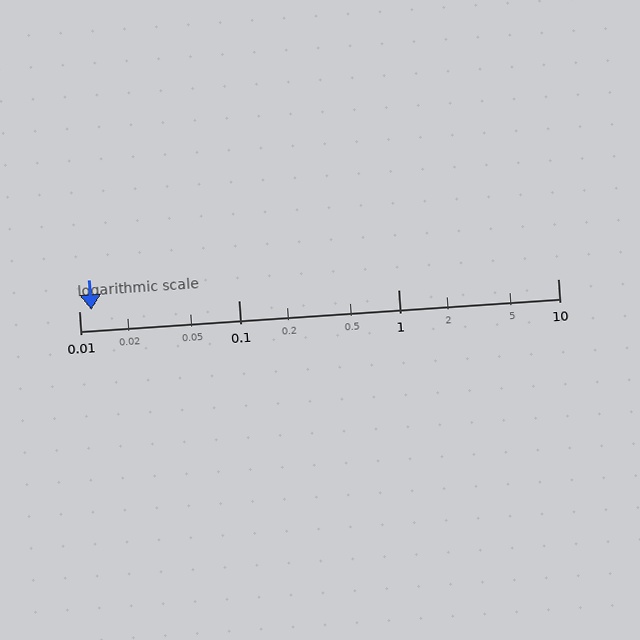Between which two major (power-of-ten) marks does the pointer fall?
The pointer is between 0.01 and 0.1.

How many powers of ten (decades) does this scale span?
The scale spans 3 decades, from 0.01 to 10.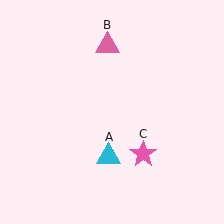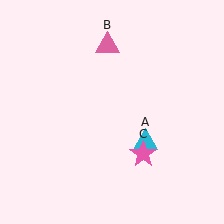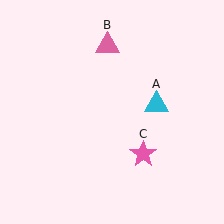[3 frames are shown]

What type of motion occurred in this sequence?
The cyan triangle (object A) rotated counterclockwise around the center of the scene.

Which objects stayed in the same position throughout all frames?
Pink triangle (object B) and pink star (object C) remained stationary.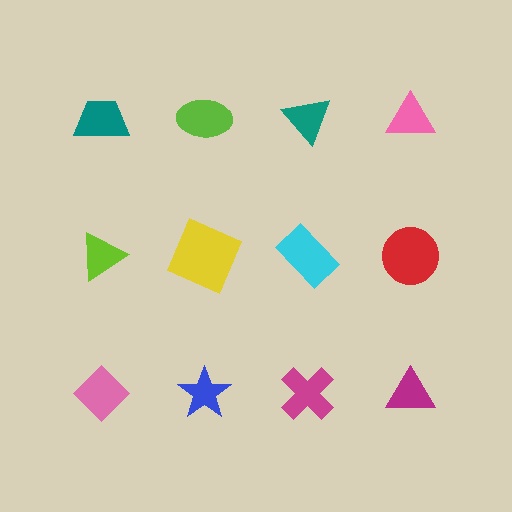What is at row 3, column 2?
A blue star.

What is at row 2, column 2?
A yellow square.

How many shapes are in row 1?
4 shapes.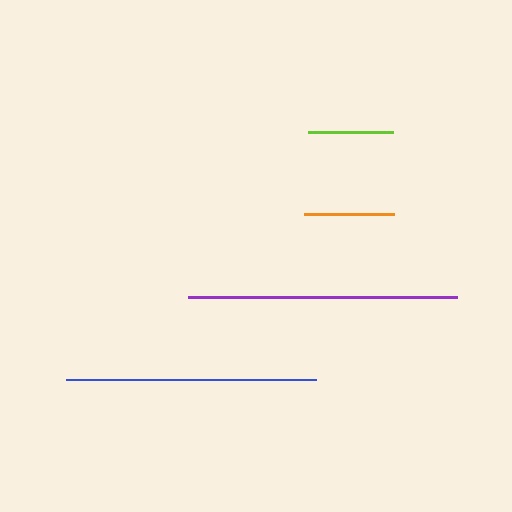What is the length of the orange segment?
The orange segment is approximately 91 pixels long.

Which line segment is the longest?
The purple line is the longest at approximately 268 pixels.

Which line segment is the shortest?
The lime line is the shortest at approximately 85 pixels.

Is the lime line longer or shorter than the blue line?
The blue line is longer than the lime line.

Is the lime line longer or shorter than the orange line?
The orange line is longer than the lime line.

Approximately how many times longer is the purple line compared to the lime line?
The purple line is approximately 3.2 times the length of the lime line.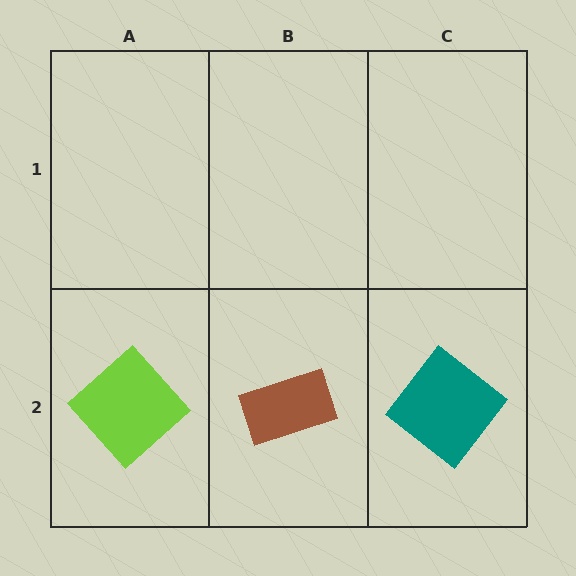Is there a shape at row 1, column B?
No, that cell is empty.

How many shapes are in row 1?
0 shapes.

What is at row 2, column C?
A teal diamond.